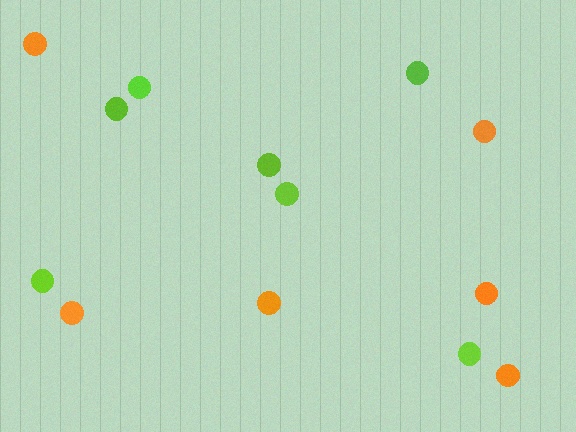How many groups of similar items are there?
There are 2 groups: one group of lime circles (7) and one group of orange circles (6).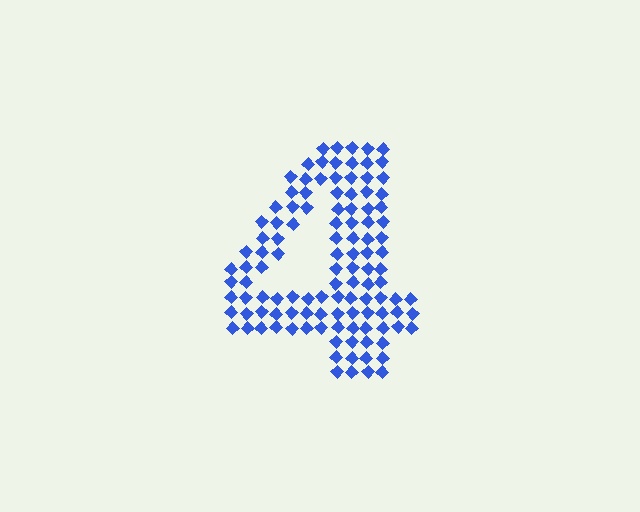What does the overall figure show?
The overall figure shows the digit 4.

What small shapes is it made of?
It is made of small diamonds.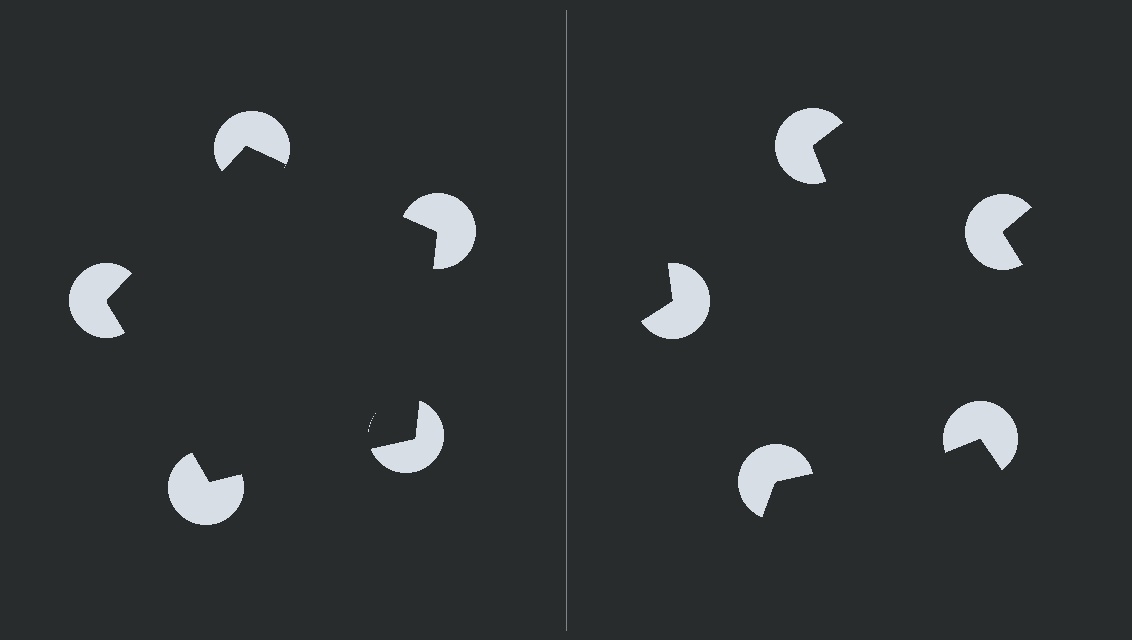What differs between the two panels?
The pac-man discs are positioned identically on both sides; only the wedge orientations differ. On the left they align to a pentagon; on the right they are misaligned.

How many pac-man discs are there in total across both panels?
10 — 5 on each side.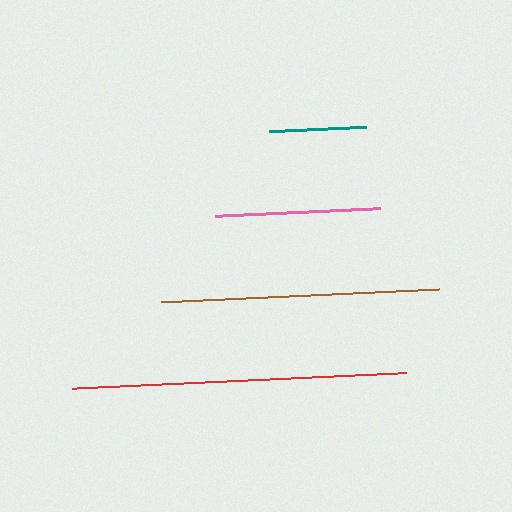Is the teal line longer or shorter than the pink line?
The pink line is longer than the teal line.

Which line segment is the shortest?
The teal line is the shortest at approximately 97 pixels.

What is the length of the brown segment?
The brown segment is approximately 278 pixels long.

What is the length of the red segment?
The red segment is approximately 334 pixels long.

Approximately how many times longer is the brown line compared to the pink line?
The brown line is approximately 1.7 times the length of the pink line.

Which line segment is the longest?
The red line is the longest at approximately 334 pixels.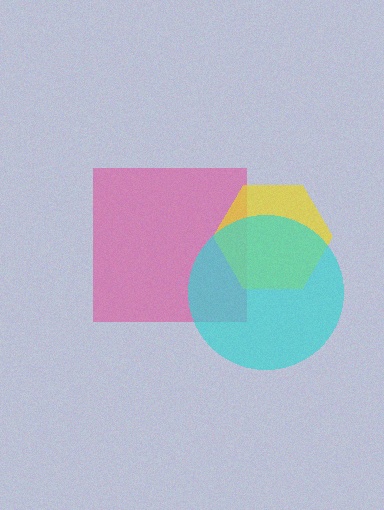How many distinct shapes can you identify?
There are 3 distinct shapes: a pink square, a yellow hexagon, a cyan circle.